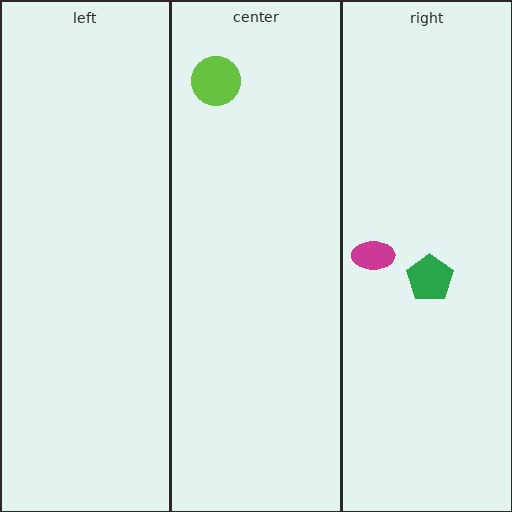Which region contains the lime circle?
The center region.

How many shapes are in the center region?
1.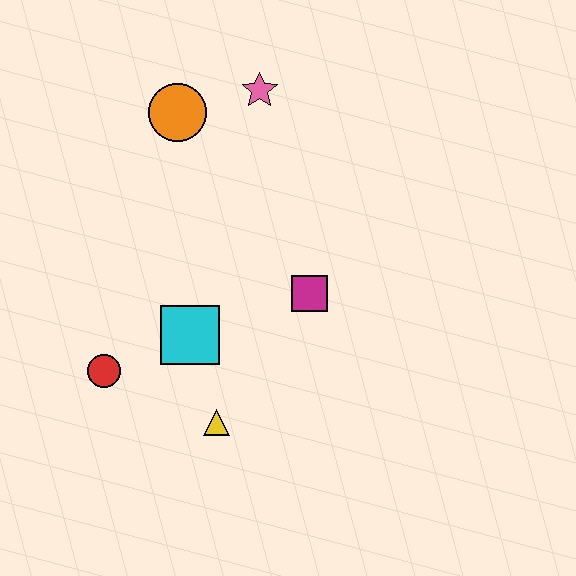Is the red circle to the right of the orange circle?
No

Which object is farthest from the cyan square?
The pink star is farthest from the cyan square.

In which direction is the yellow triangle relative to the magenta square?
The yellow triangle is below the magenta square.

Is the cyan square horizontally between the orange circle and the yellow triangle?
Yes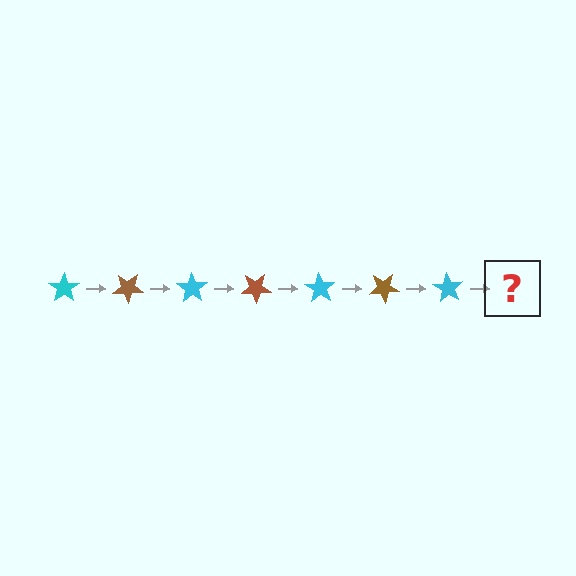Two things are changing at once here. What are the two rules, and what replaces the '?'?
The two rules are that it rotates 35 degrees each step and the color cycles through cyan and brown. The '?' should be a brown star, rotated 245 degrees from the start.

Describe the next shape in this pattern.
It should be a brown star, rotated 245 degrees from the start.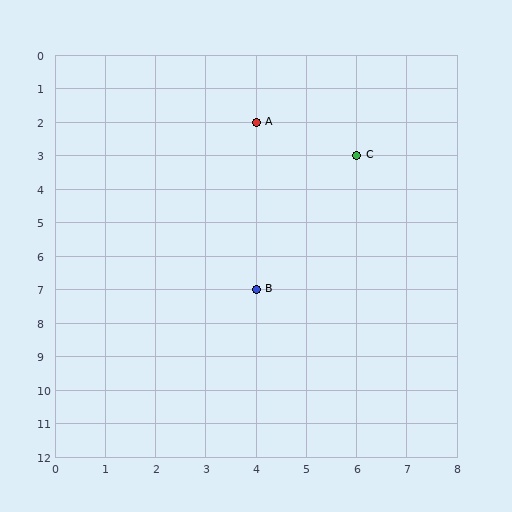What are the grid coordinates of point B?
Point B is at grid coordinates (4, 7).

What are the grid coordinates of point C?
Point C is at grid coordinates (6, 3).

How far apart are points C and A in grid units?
Points C and A are 2 columns and 1 row apart (about 2.2 grid units diagonally).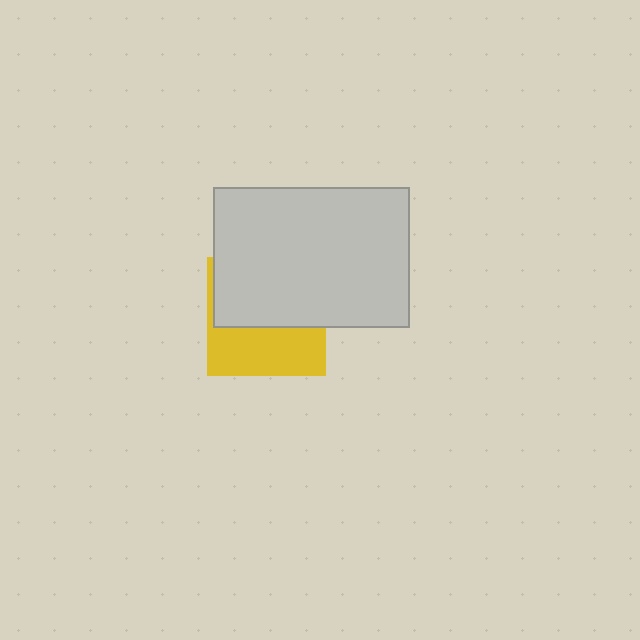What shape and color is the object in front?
The object in front is a light gray rectangle.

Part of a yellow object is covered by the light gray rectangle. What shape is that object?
It is a square.